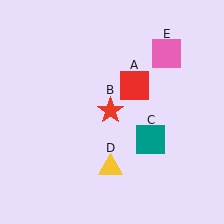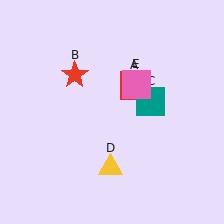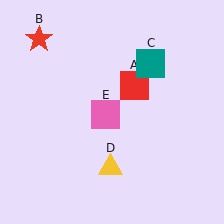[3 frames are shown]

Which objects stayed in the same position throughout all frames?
Red square (object A) and yellow triangle (object D) remained stationary.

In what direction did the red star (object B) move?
The red star (object B) moved up and to the left.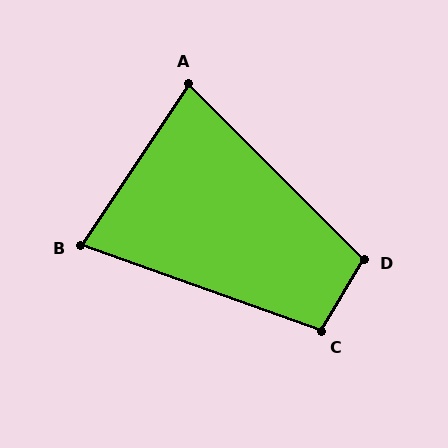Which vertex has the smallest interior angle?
B, at approximately 76 degrees.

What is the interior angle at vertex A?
Approximately 79 degrees (acute).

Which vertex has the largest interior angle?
D, at approximately 104 degrees.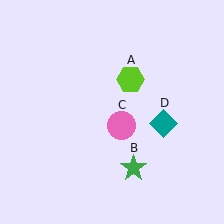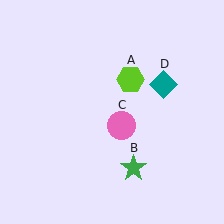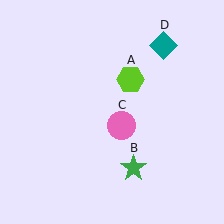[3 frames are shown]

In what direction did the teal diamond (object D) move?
The teal diamond (object D) moved up.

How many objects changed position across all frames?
1 object changed position: teal diamond (object D).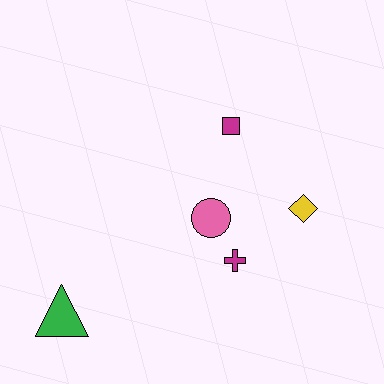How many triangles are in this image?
There is 1 triangle.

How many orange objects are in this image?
There are no orange objects.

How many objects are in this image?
There are 5 objects.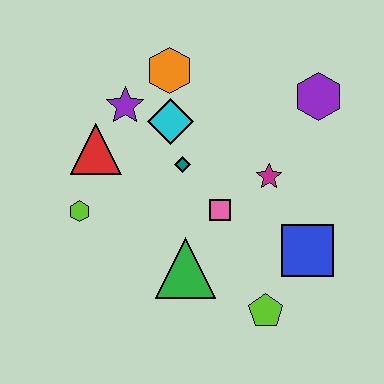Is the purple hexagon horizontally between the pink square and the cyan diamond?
No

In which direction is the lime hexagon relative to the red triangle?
The lime hexagon is below the red triangle.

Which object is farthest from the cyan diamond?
The lime pentagon is farthest from the cyan diamond.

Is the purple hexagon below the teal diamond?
No